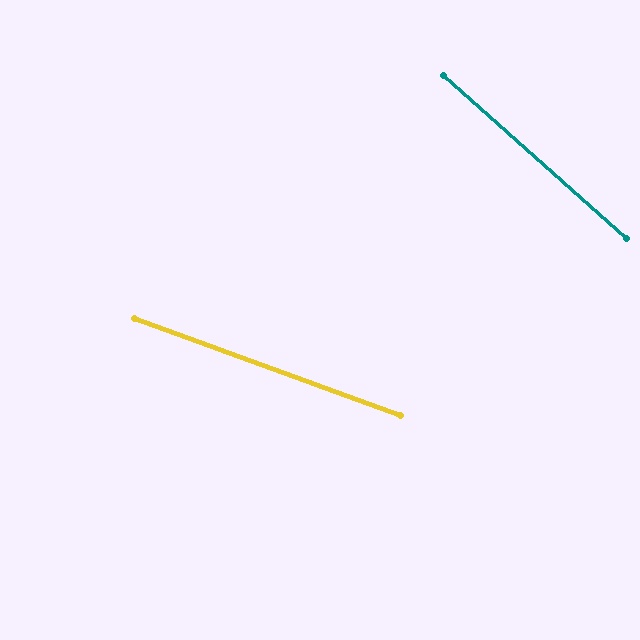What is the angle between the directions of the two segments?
Approximately 22 degrees.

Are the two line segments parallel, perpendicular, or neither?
Neither parallel nor perpendicular — they differ by about 22°.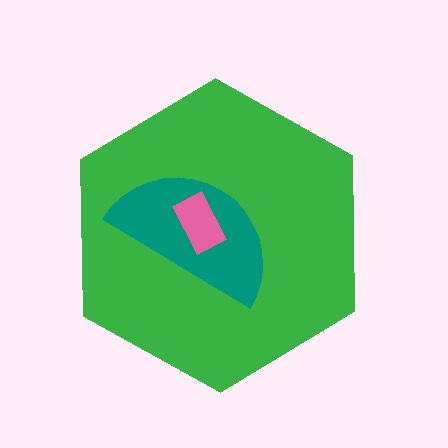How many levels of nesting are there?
3.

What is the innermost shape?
The pink rectangle.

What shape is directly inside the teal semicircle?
The pink rectangle.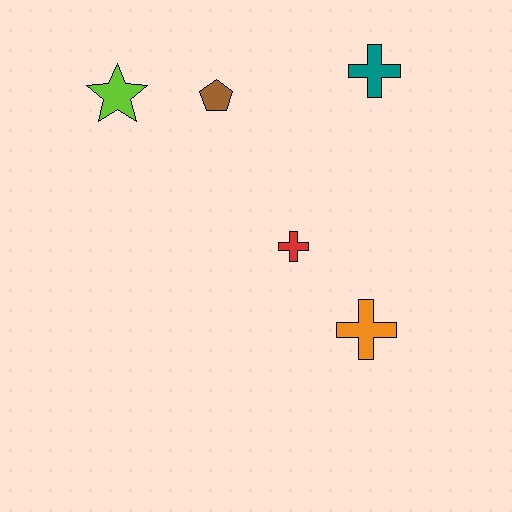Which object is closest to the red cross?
The orange cross is closest to the red cross.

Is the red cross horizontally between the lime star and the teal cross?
Yes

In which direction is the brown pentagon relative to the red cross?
The brown pentagon is above the red cross.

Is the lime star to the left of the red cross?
Yes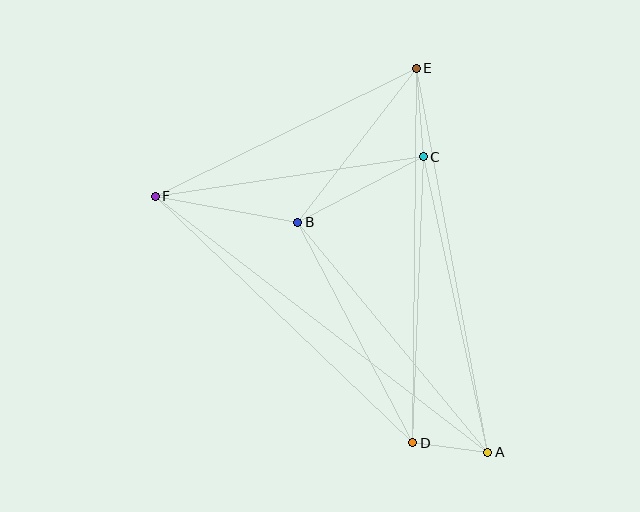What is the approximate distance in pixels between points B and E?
The distance between B and E is approximately 194 pixels.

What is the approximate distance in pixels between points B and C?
The distance between B and C is approximately 141 pixels.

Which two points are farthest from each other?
Points A and F are farthest from each other.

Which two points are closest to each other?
Points A and D are closest to each other.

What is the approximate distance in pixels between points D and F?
The distance between D and F is approximately 357 pixels.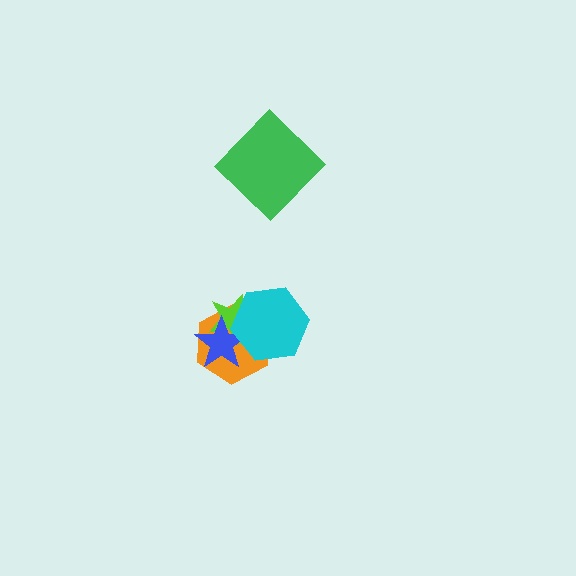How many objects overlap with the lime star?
3 objects overlap with the lime star.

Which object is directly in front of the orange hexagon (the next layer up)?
The lime star is directly in front of the orange hexagon.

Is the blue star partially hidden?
Yes, it is partially covered by another shape.